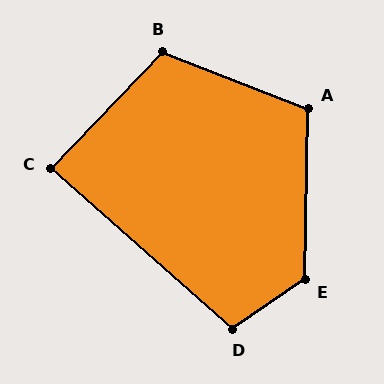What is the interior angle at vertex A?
Approximately 110 degrees (obtuse).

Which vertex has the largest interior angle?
E, at approximately 125 degrees.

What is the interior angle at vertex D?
Approximately 104 degrees (obtuse).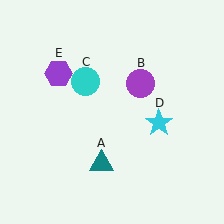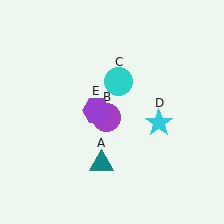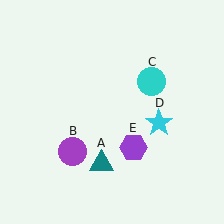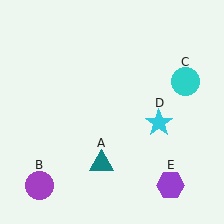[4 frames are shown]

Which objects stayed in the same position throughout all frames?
Teal triangle (object A) and cyan star (object D) remained stationary.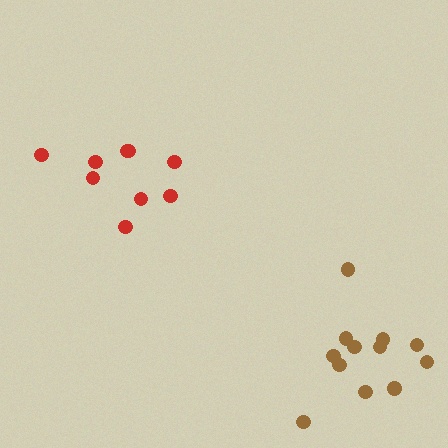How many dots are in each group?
Group 1: 12 dots, Group 2: 9 dots (21 total).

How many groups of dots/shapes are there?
There are 2 groups.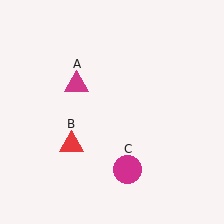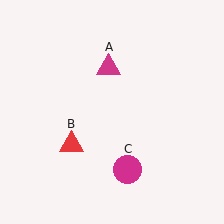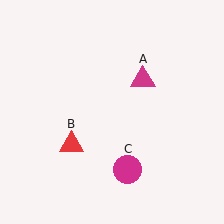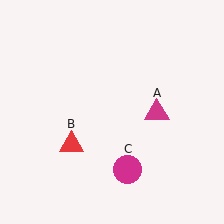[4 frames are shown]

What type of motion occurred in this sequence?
The magenta triangle (object A) rotated clockwise around the center of the scene.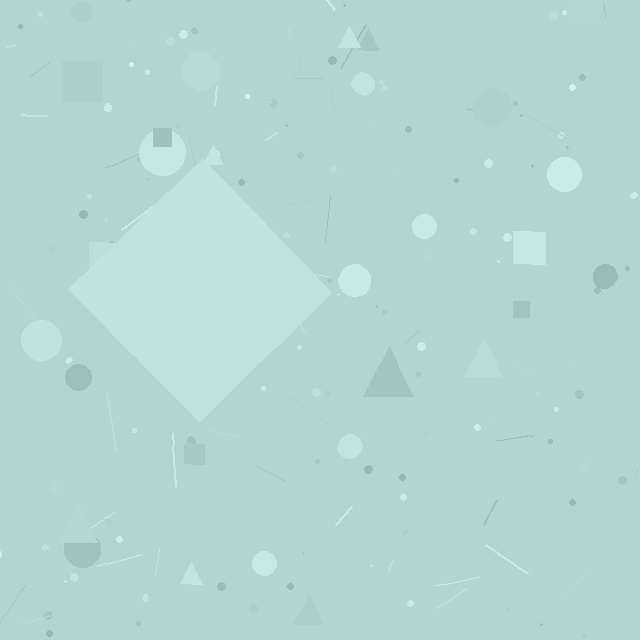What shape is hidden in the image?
A diamond is hidden in the image.